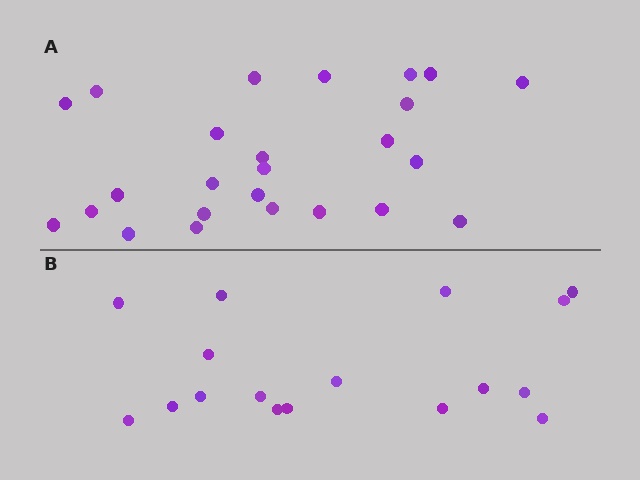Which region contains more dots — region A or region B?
Region A (the top region) has more dots.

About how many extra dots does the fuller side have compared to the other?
Region A has roughly 8 or so more dots than region B.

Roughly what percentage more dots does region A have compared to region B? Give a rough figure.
About 45% more.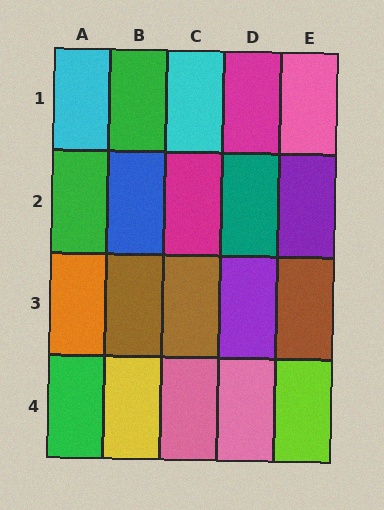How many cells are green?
3 cells are green.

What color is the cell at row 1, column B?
Green.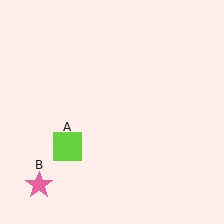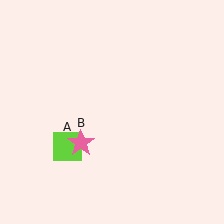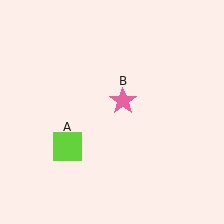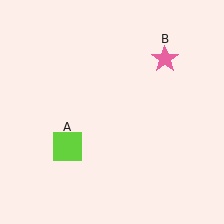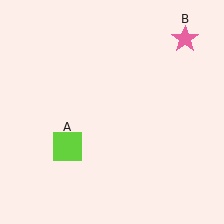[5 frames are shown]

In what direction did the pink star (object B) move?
The pink star (object B) moved up and to the right.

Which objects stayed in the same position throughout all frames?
Lime square (object A) remained stationary.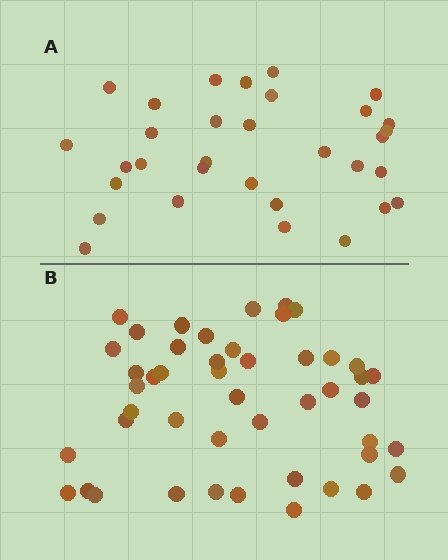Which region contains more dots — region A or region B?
Region B (the bottom region) has more dots.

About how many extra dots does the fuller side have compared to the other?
Region B has approximately 15 more dots than region A.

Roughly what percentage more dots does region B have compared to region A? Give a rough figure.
About 45% more.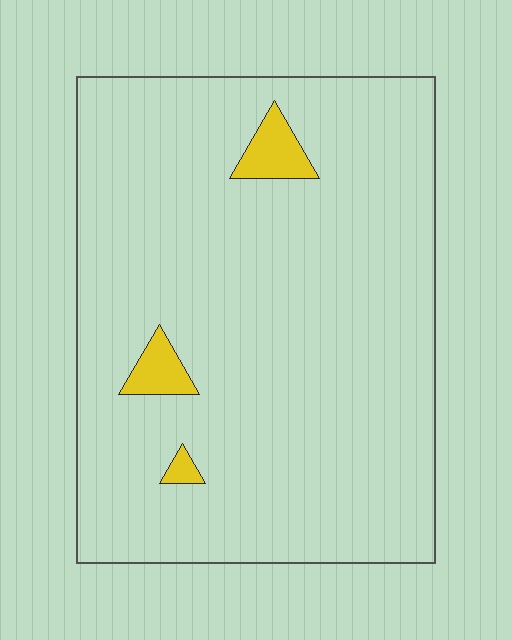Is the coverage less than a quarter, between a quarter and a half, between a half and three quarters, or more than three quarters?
Less than a quarter.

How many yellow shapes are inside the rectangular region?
3.